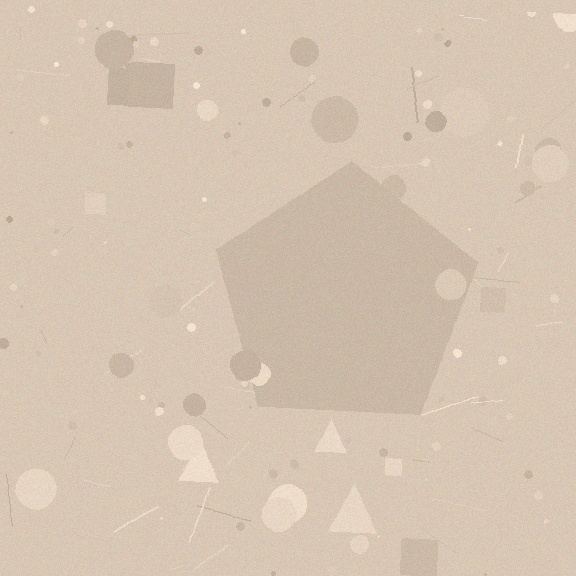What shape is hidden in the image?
A pentagon is hidden in the image.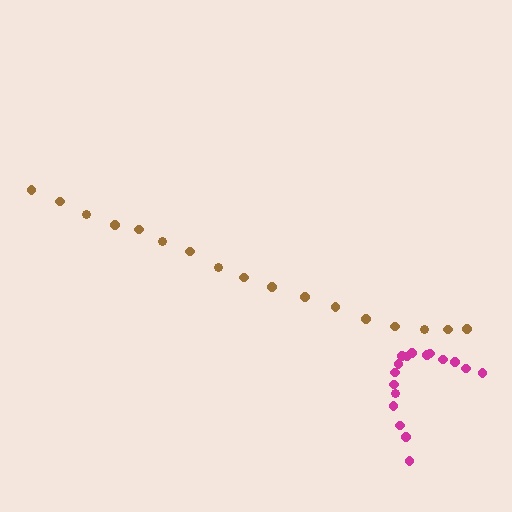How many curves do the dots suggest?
There are 2 distinct paths.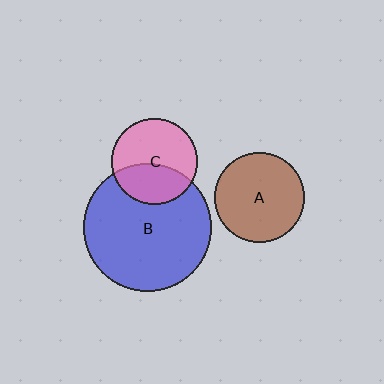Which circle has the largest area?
Circle B (blue).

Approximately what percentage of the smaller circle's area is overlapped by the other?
Approximately 40%.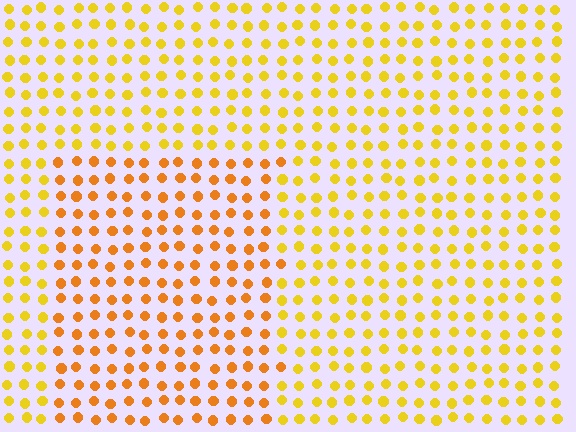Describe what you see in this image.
The image is filled with small yellow elements in a uniform arrangement. A rectangle-shaped region is visible where the elements are tinted to a slightly different hue, forming a subtle color boundary.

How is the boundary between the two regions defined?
The boundary is defined purely by a slight shift in hue (about 24 degrees). Spacing, size, and orientation are identical on both sides.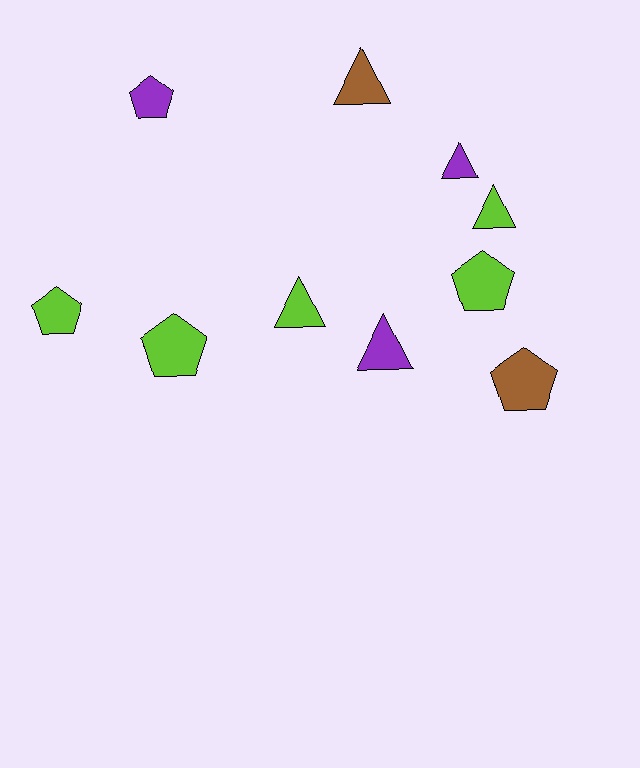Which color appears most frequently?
Lime, with 5 objects.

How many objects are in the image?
There are 10 objects.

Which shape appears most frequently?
Triangle, with 5 objects.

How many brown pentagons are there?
There is 1 brown pentagon.